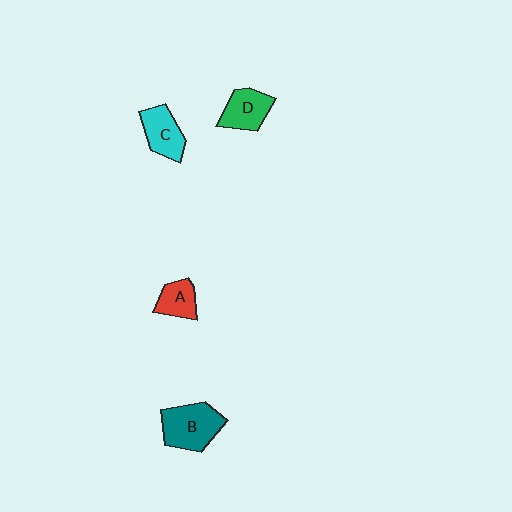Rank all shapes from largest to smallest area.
From largest to smallest: B (teal), D (green), C (cyan), A (red).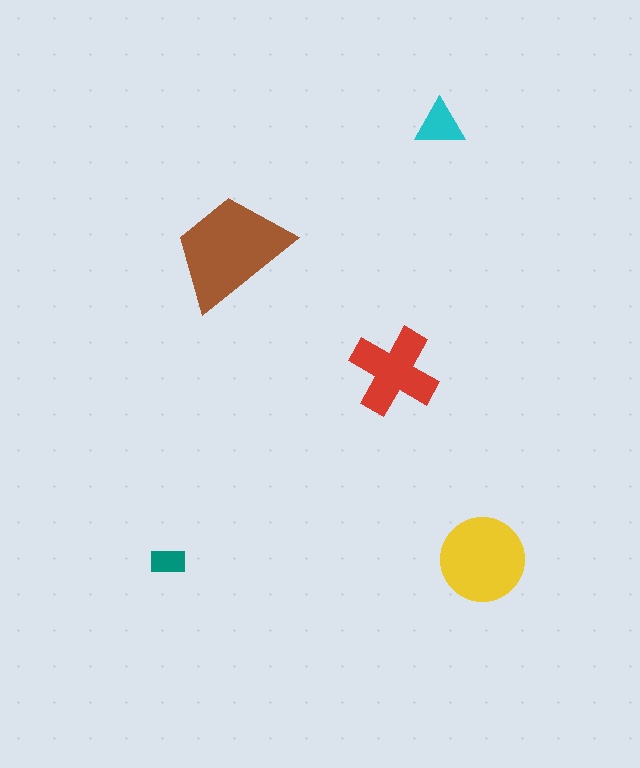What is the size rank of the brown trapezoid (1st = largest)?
1st.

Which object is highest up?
The cyan triangle is topmost.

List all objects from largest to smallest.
The brown trapezoid, the yellow circle, the red cross, the cyan triangle, the teal rectangle.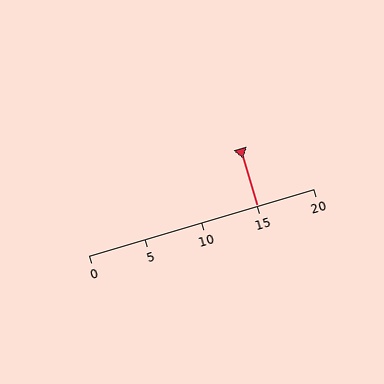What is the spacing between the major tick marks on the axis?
The major ticks are spaced 5 apart.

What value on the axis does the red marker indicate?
The marker indicates approximately 15.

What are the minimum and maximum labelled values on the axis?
The axis runs from 0 to 20.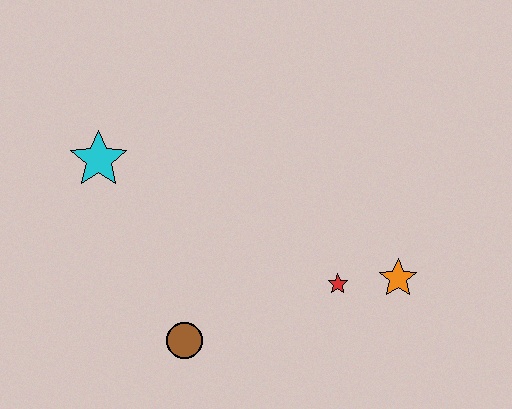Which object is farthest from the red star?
The cyan star is farthest from the red star.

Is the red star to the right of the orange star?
No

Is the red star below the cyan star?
Yes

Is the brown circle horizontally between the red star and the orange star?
No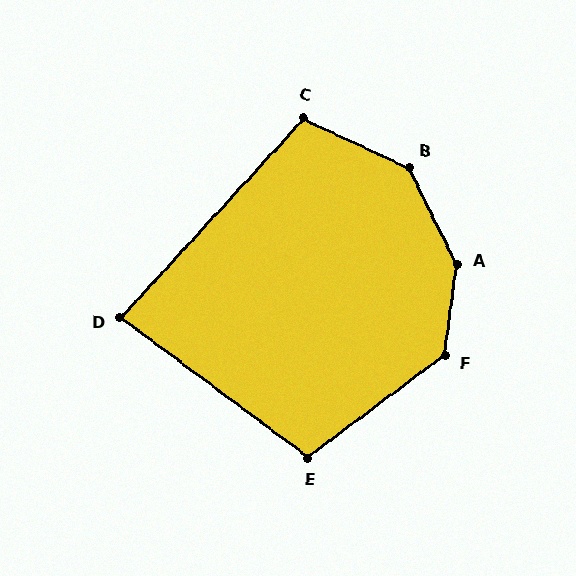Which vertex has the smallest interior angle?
D, at approximately 84 degrees.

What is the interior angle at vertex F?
Approximately 134 degrees (obtuse).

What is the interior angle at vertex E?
Approximately 107 degrees (obtuse).